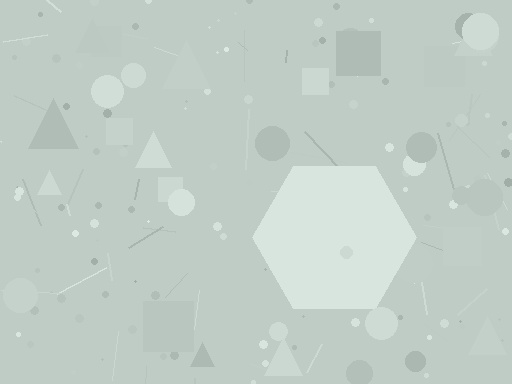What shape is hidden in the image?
A hexagon is hidden in the image.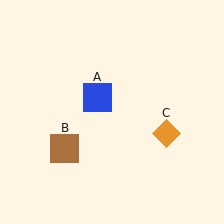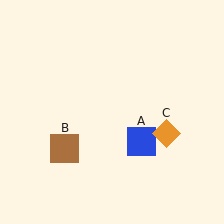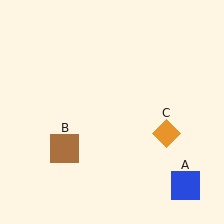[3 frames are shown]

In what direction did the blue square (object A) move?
The blue square (object A) moved down and to the right.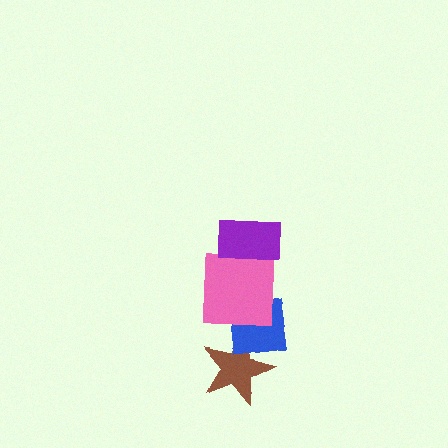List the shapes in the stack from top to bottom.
From top to bottom: the purple rectangle, the pink square, the blue square, the brown star.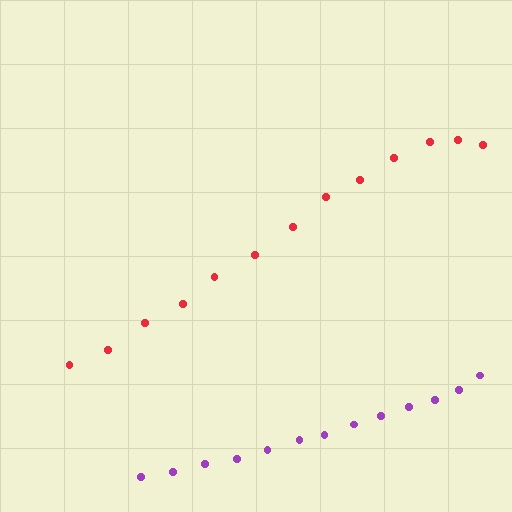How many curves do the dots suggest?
There are 2 distinct paths.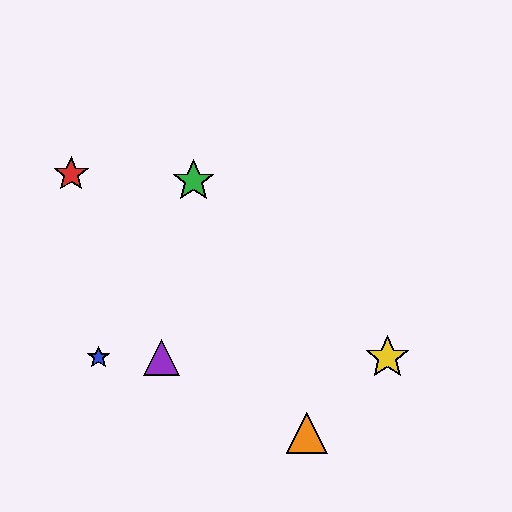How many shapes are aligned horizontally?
3 shapes (the blue star, the yellow star, the purple triangle) are aligned horizontally.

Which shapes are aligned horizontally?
The blue star, the yellow star, the purple triangle are aligned horizontally.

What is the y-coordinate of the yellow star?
The yellow star is at y≈357.